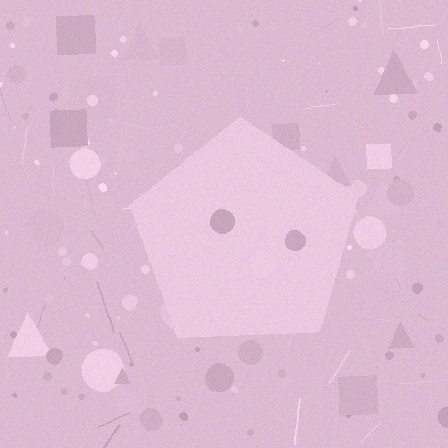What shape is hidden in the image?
A pentagon is hidden in the image.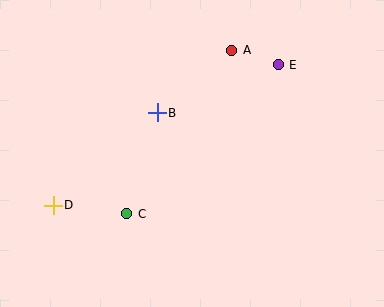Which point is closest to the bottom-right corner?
Point E is closest to the bottom-right corner.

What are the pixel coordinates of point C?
Point C is at (127, 214).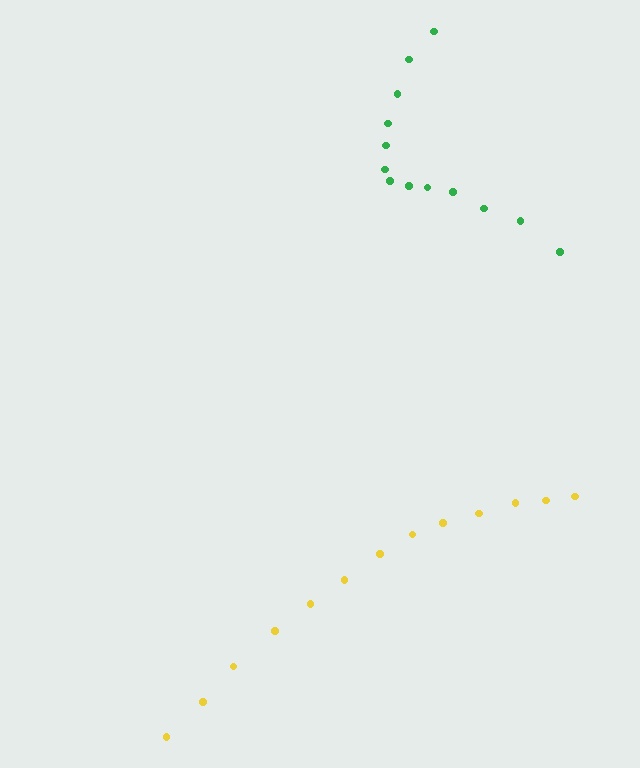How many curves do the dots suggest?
There are 2 distinct paths.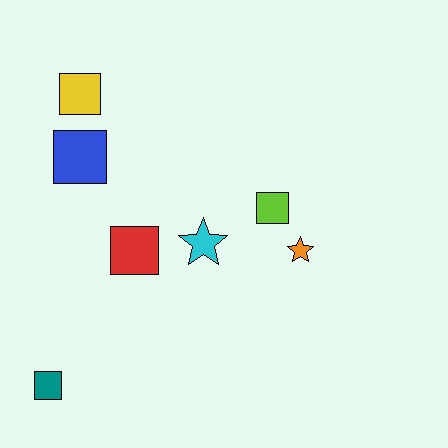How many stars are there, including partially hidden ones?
There are 2 stars.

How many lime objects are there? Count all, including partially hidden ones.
There is 1 lime object.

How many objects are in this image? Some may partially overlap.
There are 7 objects.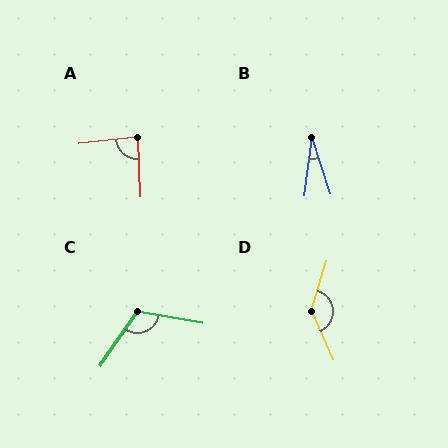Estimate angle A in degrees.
Approximately 87 degrees.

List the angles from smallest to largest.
B (26°), A (87°), C (115°), D (139°).